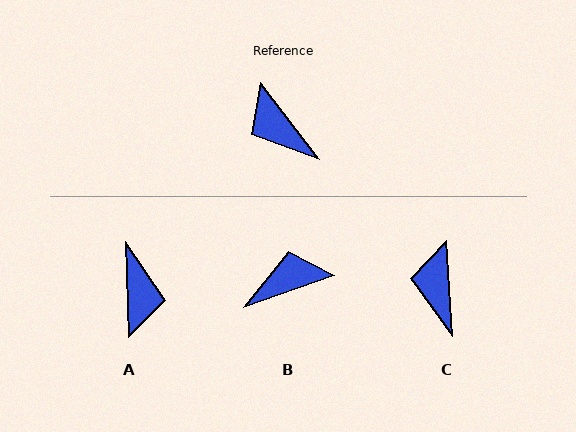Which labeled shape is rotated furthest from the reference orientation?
A, about 145 degrees away.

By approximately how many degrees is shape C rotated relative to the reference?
Approximately 33 degrees clockwise.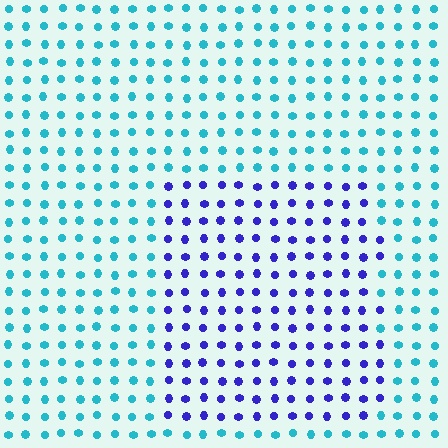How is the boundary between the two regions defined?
The boundary is defined purely by a slight shift in hue (about 60 degrees). Spacing, size, and orientation are identical on both sides.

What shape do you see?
I see a rectangle.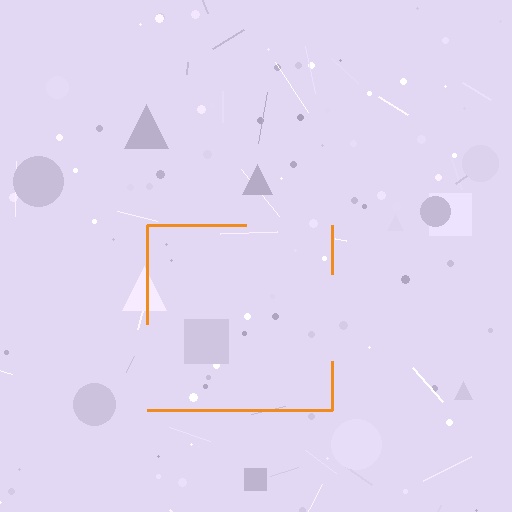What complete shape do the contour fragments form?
The contour fragments form a square.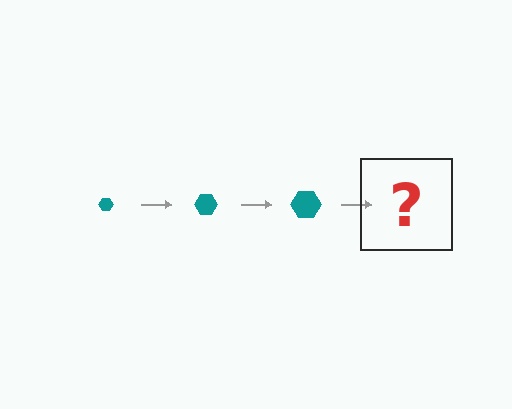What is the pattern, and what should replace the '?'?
The pattern is that the hexagon gets progressively larger each step. The '?' should be a teal hexagon, larger than the previous one.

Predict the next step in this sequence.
The next step is a teal hexagon, larger than the previous one.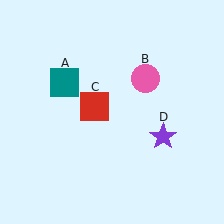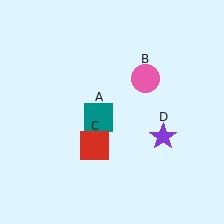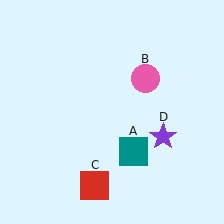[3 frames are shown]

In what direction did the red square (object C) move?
The red square (object C) moved down.